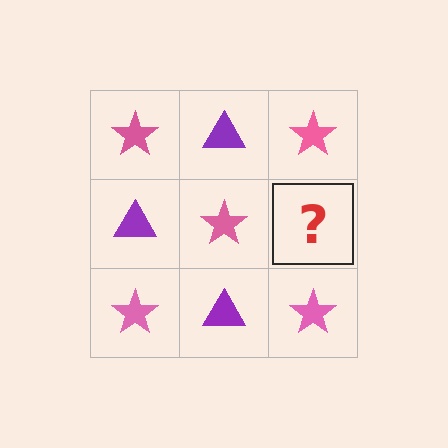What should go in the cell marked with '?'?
The missing cell should contain a purple triangle.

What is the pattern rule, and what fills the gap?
The rule is that it alternates pink star and purple triangle in a checkerboard pattern. The gap should be filled with a purple triangle.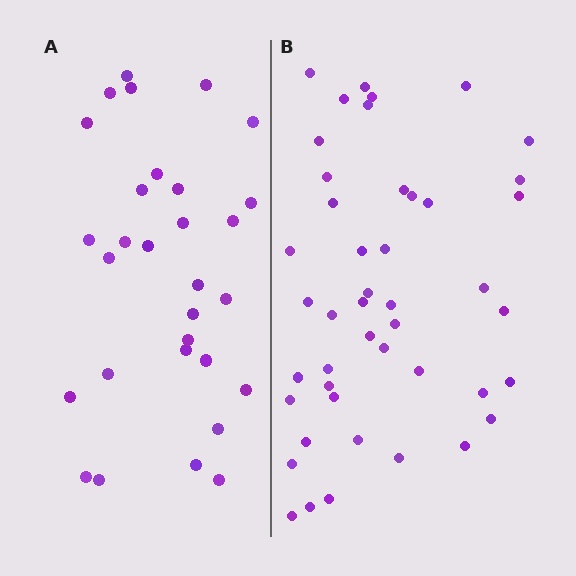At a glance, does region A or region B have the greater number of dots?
Region B (the right region) has more dots.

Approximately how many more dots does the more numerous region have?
Region B has approximately 15 more dots than region A.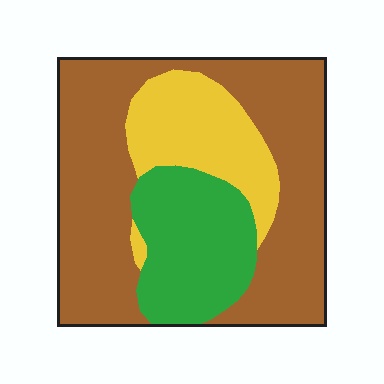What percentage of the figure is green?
Green takes up less than a quarter of the figure.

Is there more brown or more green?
Brown.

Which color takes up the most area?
Brown, at roughly 60%.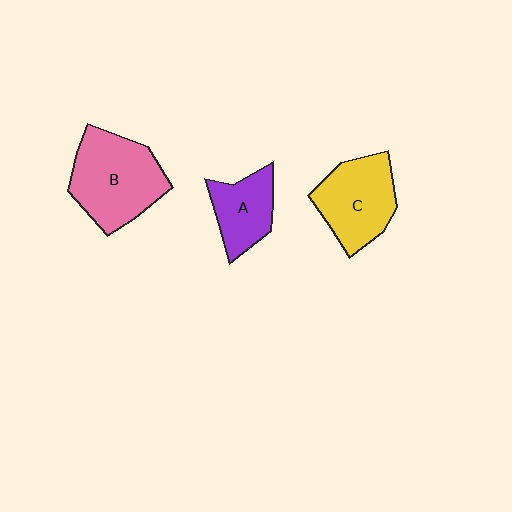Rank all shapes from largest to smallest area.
From largest to smallest: B (pink), C (yellow), A (purple).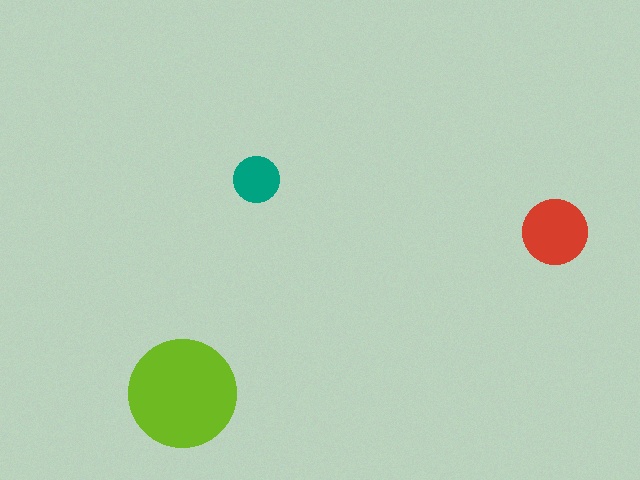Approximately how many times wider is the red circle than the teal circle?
About 1.5 times wider.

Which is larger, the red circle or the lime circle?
The lime one.